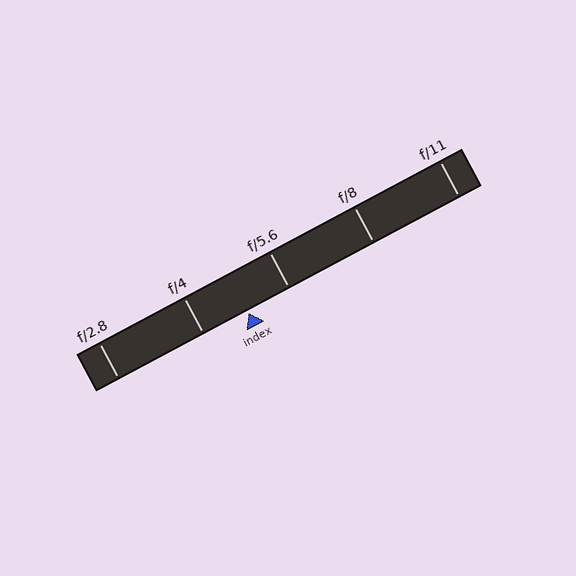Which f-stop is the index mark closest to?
The index mark is closest to f/5.6.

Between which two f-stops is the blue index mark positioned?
The index mark is between f/4 and f/5.6.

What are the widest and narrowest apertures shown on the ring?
The widest aperture shown is f/2.8 and the narrowest is f/11.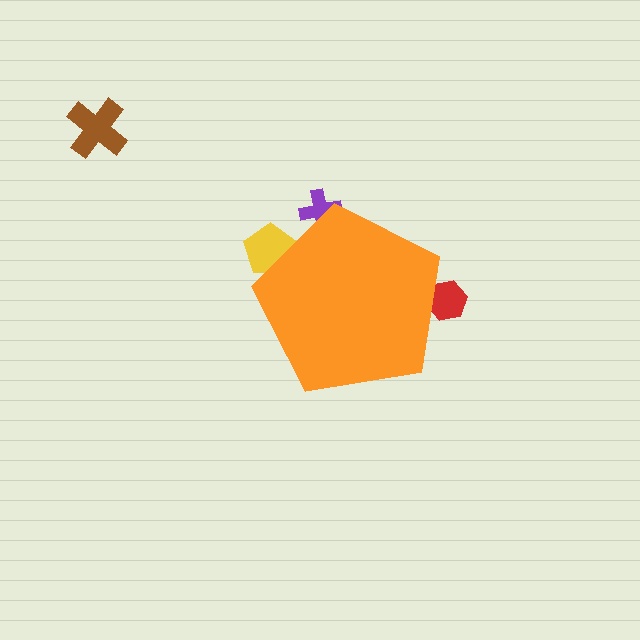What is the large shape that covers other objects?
An orange pentagon.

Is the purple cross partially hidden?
Yes, the purple cross is partially hidden behind the orange pentagon.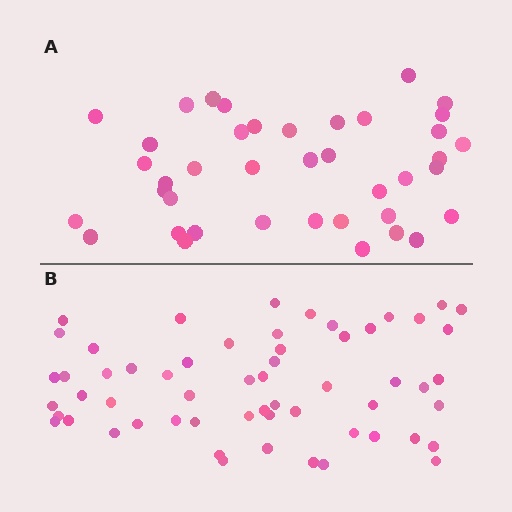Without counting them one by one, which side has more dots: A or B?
Region B (the bottom region) has more dots.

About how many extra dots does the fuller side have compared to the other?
Region B has approximately 20 more dots than region A.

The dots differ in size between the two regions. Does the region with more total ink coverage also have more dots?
No. Region A has more total ink coverage because its dots are larger, but region B actually contains more individual dots. Total area can be misleading — the number of items is what matters here.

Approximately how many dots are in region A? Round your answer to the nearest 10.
About 40 dots.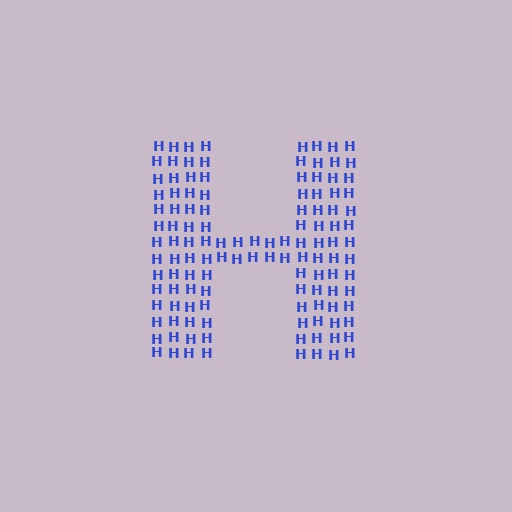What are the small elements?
The small elements are letter H's.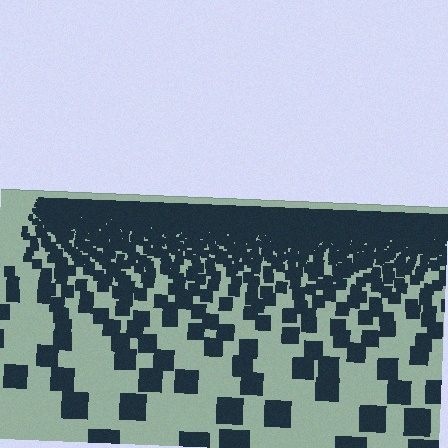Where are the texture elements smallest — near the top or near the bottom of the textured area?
Near the top.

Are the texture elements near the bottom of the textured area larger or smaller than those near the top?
Larger. Near the bottom, elements are closer to the viewer and appear at a bigger on-screen size.